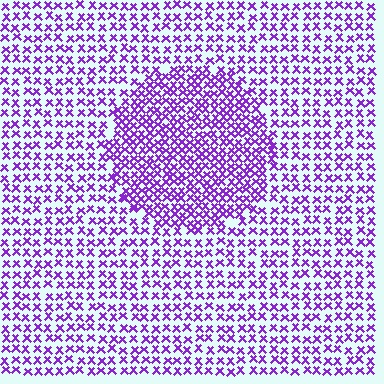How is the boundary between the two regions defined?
The boundary is defined by a change in element density (approximately 1.8x ratio). All elements are the same color, size, and shape.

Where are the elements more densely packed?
The elements are more densely packed inside the circle boundary.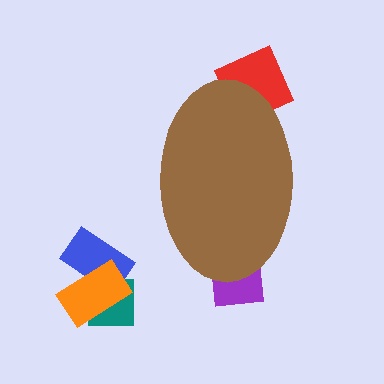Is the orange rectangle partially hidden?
No, the orange rectangle is fully visible.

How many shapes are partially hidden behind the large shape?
2 shapes are partially hidden.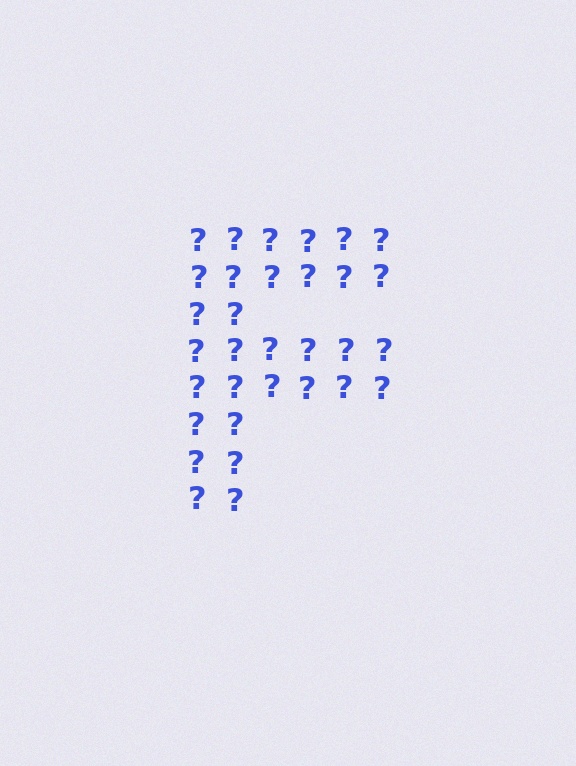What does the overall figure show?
The overall figure shows the letter F.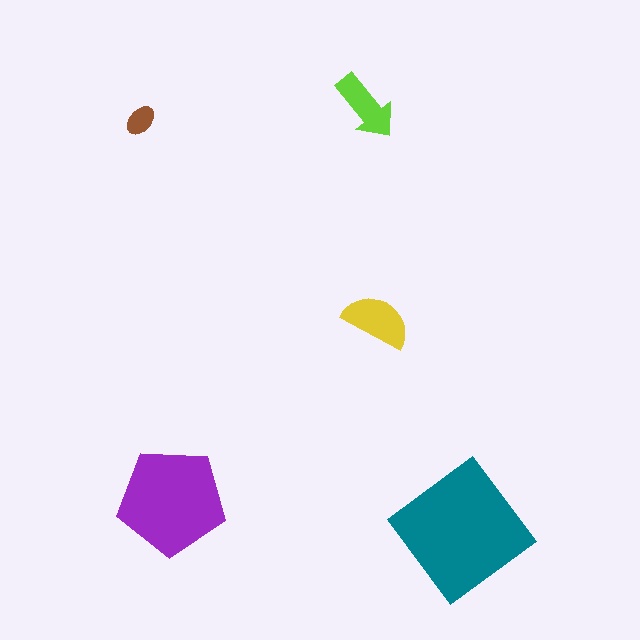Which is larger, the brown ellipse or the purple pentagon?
The purple pentagon.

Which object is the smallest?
The brown ellipse.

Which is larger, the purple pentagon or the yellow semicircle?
The purple pentagon.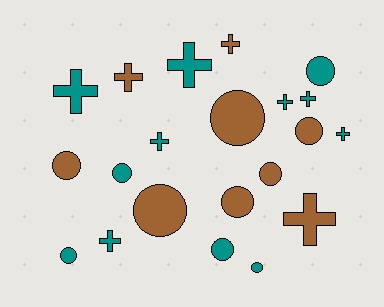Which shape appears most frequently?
Circle, with 11 objects.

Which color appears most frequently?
Teal, with 12 objects.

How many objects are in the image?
There are 21 objects.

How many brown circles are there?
There are 6 brown circles.